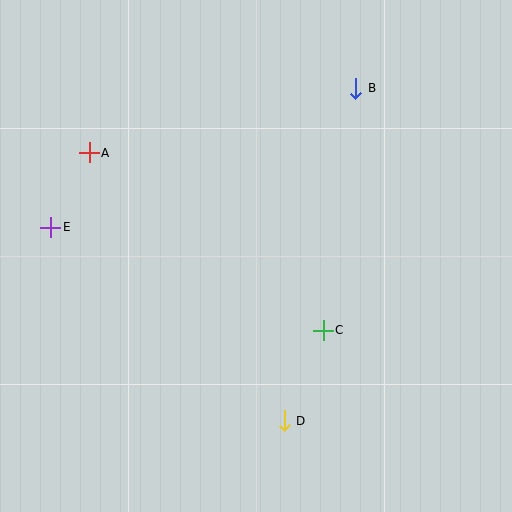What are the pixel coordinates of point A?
Point A is at (89, 153).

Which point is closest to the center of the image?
Point C at (323, 330) is closest to the center.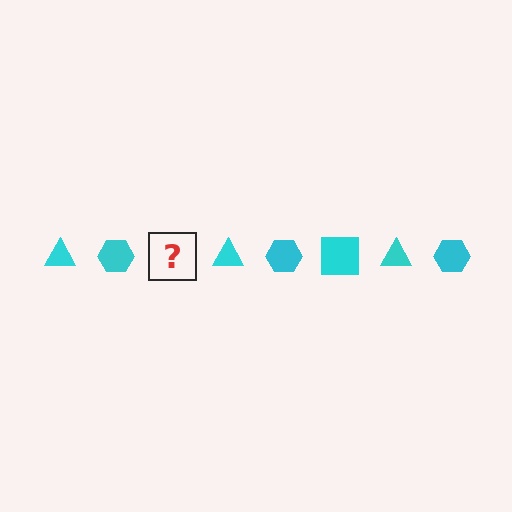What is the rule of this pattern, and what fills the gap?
The rule is that the pattern cycles through triangle, hexagon, square shapes in cyan. The gap should be filled with a cyan square.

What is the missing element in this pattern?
The missing element is a cyan square.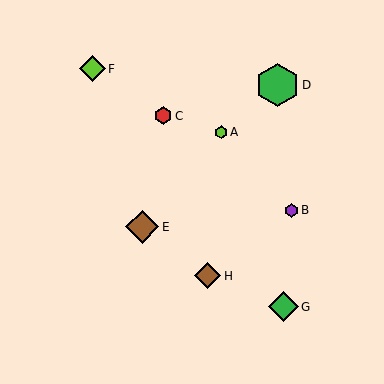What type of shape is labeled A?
Shape A is a lime hexagon.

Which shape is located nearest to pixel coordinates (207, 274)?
The brown diamond (labeled H) at (208, 276) is nearest to that location.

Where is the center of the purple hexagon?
The center of the purple hexagon is at (291, 210).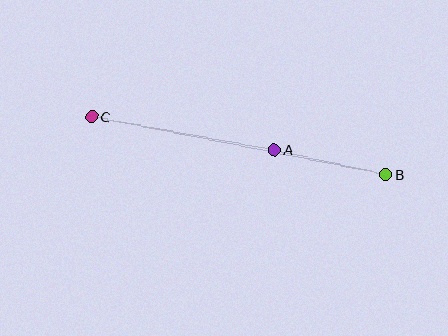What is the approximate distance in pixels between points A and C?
The distance between A and C is approximately 186 pixels.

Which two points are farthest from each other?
Points B and C are farthest from each other.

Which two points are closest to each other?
Points A and B are closest to each other.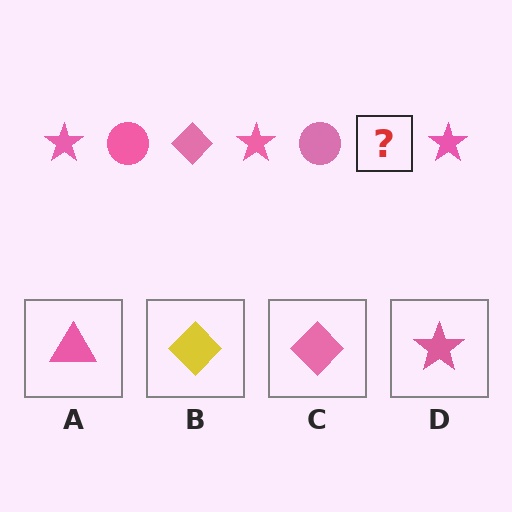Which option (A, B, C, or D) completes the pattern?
C.